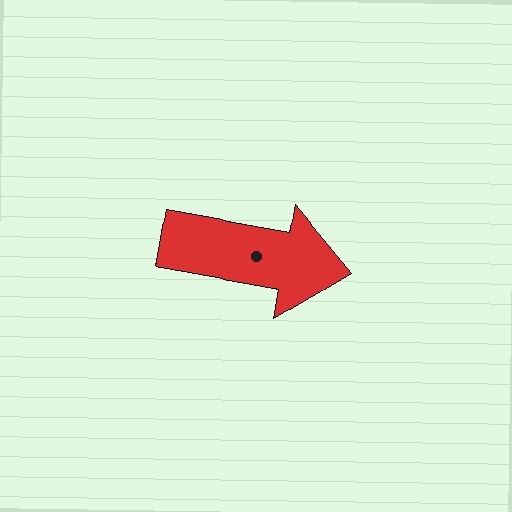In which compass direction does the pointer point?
East.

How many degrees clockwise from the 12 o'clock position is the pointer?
Approximately 100 degrees.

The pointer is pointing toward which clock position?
Roughly 3 o'clock.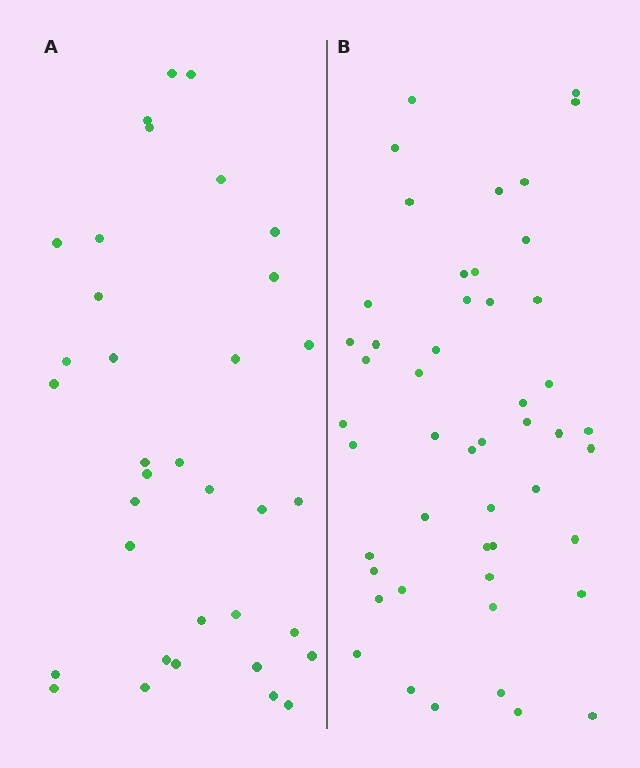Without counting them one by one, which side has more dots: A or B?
Region B (the right region) has more dots.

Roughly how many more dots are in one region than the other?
Region B has approximately 15 more dots than region A.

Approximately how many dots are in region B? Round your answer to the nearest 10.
About 50 dots. (The exact count is 49, which rounds to 50.)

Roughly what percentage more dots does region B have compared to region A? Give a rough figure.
About 40% more.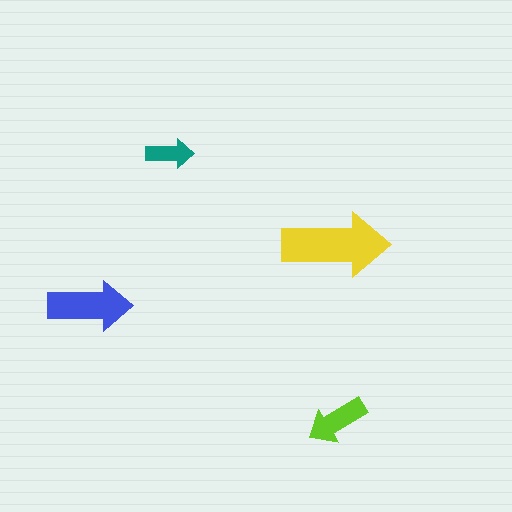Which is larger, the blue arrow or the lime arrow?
The blue one.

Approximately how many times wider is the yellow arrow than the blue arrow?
About 1.5 times wider.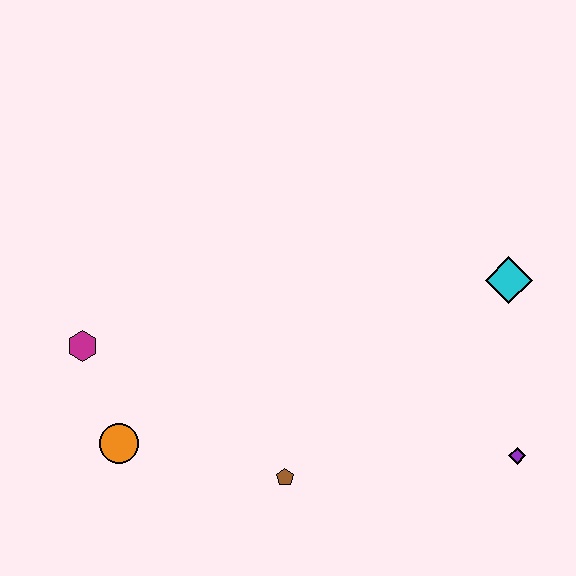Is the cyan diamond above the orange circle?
Yes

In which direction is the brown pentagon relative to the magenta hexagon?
The brown pentagon is to the right of the magenta hexagon.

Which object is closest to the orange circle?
The magenta hexagon is closest to the orange circle.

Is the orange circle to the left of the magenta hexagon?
No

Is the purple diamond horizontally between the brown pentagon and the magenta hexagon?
No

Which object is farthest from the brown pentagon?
The cyan diamond is farthest from the brown pentagon.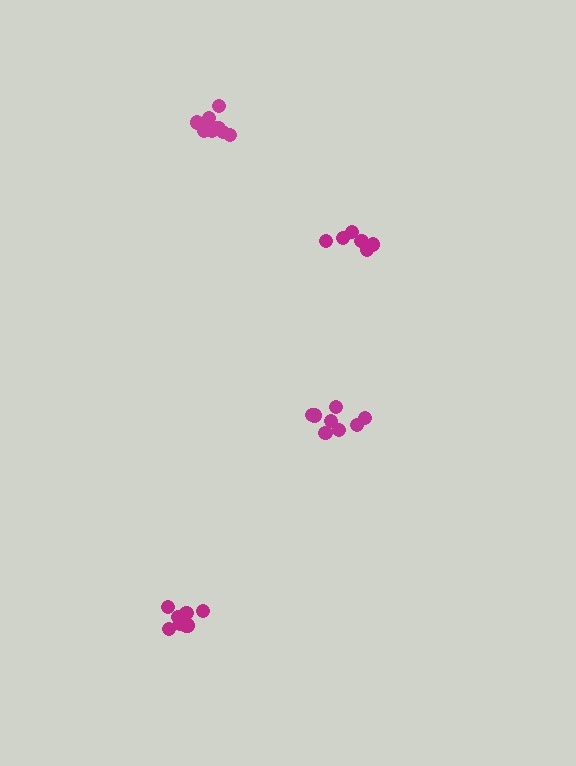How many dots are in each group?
Group 1: 8 dots, Group 2: 6 dots, Group 3: 9 dots, Group 4: 9 dots (32 total).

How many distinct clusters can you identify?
There are 4 distinct clusters.